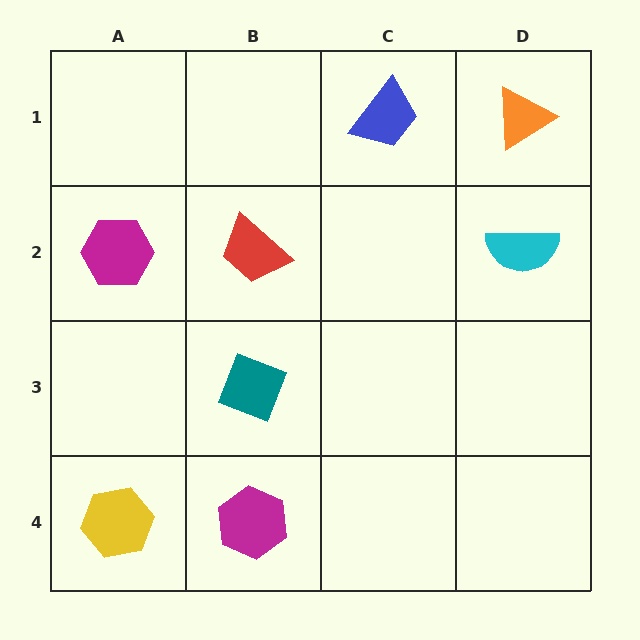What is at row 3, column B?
A teal diamond.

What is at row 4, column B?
A magenta hexagon.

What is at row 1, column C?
A blue trapezoid.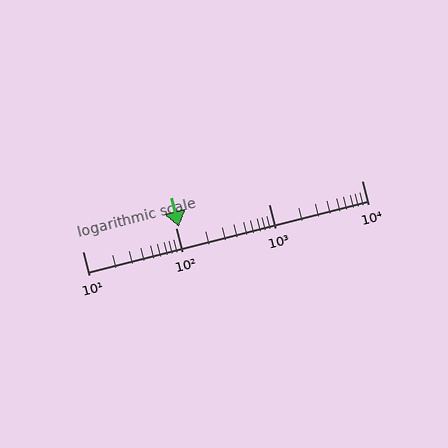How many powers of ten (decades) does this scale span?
The scale spans 3 decades, from 10 to 10000.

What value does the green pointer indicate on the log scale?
The pointer indicates approximately 110.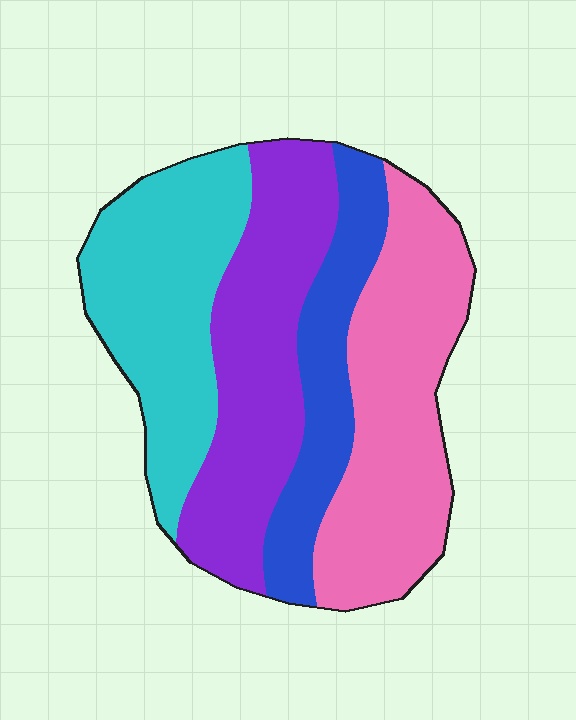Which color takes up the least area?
Blue, at roughly 15%.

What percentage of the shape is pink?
Pink covers about 30% of the shape.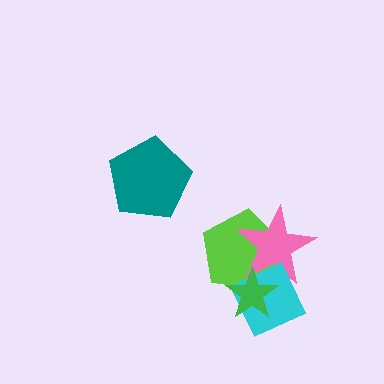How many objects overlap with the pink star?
3 objects overlap with the pink star.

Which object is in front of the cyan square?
The green star is in front of the cyan square.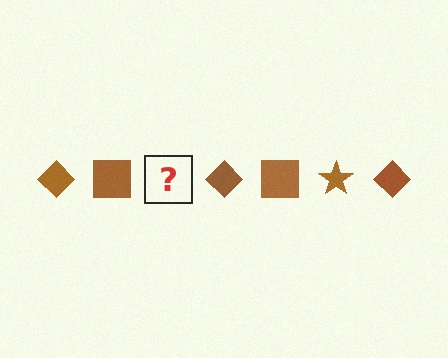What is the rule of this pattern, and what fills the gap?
The rule is that the pattern cycles through diamond, square, star shapes in brown. The gap should be filled with a brown star.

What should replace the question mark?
The question mark should be replaced with a brown star.